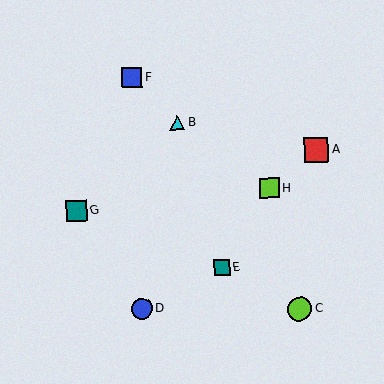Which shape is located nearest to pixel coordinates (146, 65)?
The blue square (labeled F) at (132, 78) is nearest to that location.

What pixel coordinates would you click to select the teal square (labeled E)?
Click at (222, 267) to select the teal square E.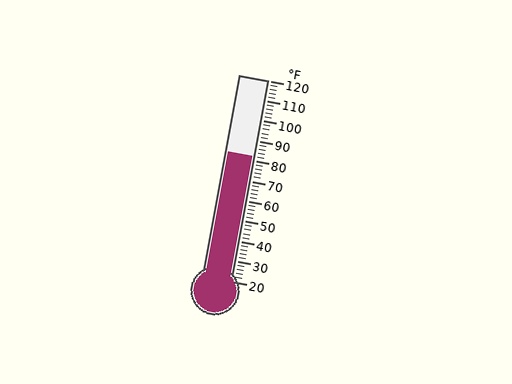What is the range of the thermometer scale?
The thermometer scale ranges from 20°F to 120°F.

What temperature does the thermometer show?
The thermometer shows approximately 82°F.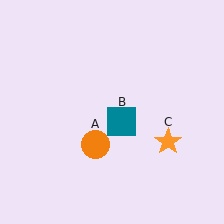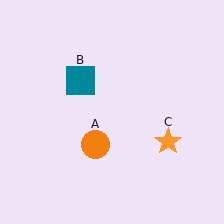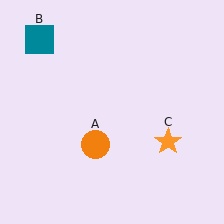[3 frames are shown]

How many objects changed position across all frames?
1 object changed position: teal square (object B).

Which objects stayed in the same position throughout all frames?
Orange circle (object A) and orange star (object C) remained stationary.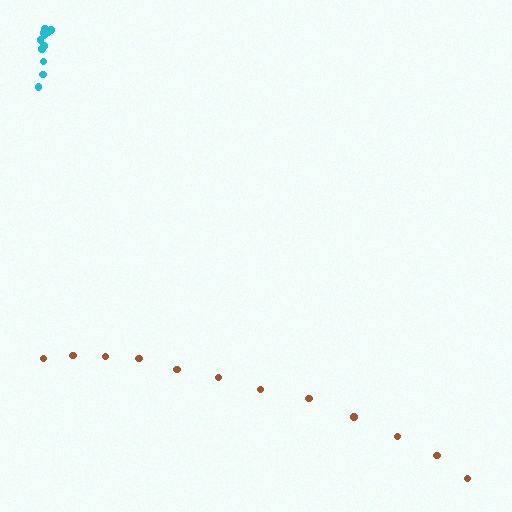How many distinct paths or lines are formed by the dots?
There are 2 distinct paths.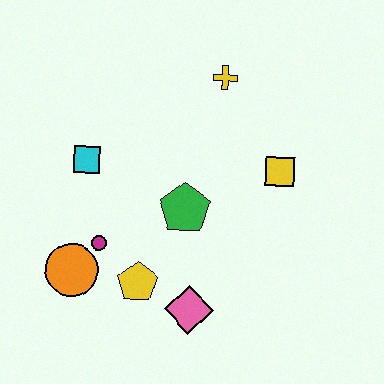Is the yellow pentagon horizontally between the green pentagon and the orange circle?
Yes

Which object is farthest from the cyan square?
The yellow square is farthest from the cyan square.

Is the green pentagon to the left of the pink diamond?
Yes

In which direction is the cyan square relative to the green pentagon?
The cyan square is to the left of the green pentagon.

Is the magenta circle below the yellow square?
Yes